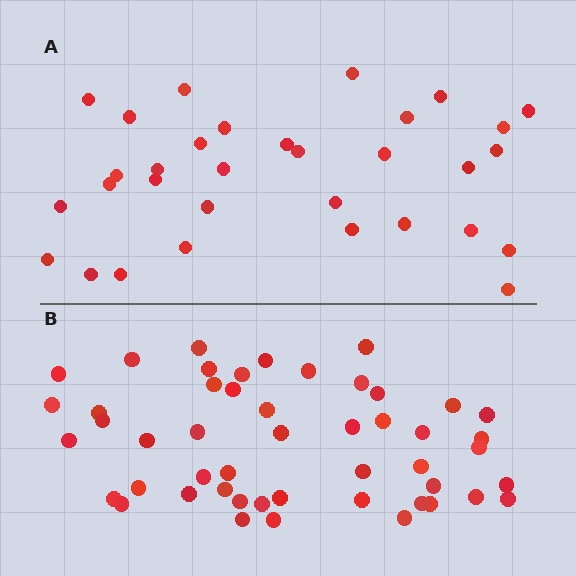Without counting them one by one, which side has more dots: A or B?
Region B (the bottom region) has more dots.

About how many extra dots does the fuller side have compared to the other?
Region B has approximately 15 more dots than region A.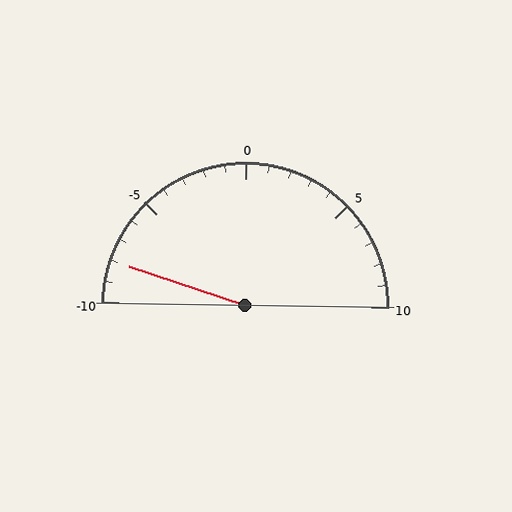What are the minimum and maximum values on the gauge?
The gauge ranges from -10 to 10.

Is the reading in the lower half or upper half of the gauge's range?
The reading is in the lower half of the range (-10 to 10).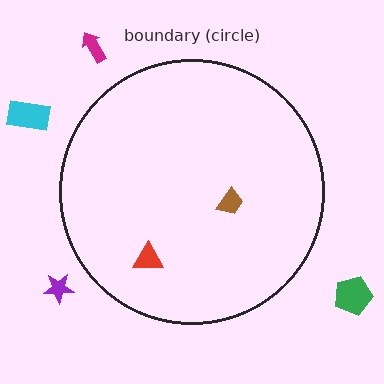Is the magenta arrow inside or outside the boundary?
Outside.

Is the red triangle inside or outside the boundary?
Inside.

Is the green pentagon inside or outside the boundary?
Outside.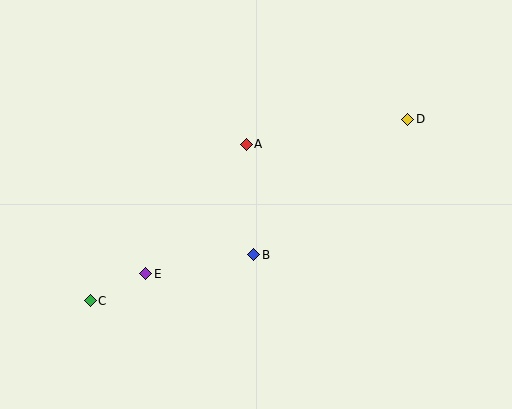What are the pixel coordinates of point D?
Point D is at (408, 119).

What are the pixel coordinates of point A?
Point A is at (246, 144).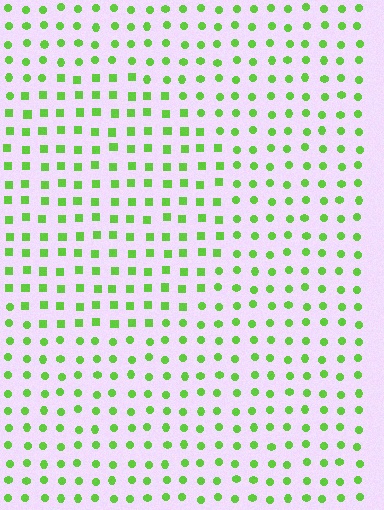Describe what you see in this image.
The image is filled with small lime elements arranged in a uniform grid. A circle-shaped region contains squares, while the surrounding area contains circles. The boundary is defined purely by the change in element shape.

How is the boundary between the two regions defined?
The boundary is defined by a change in element shape: squares inside vs. circles outside. All elements share the same color and spacing.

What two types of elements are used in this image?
The image uses squares inside the circle region and circles outside it.